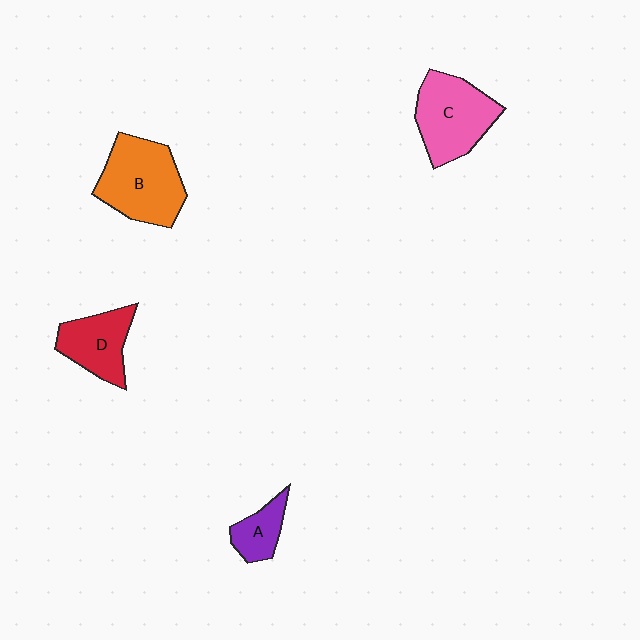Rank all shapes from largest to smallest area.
From largest to smallest: B (orange), C (pink), D (red), A (purple).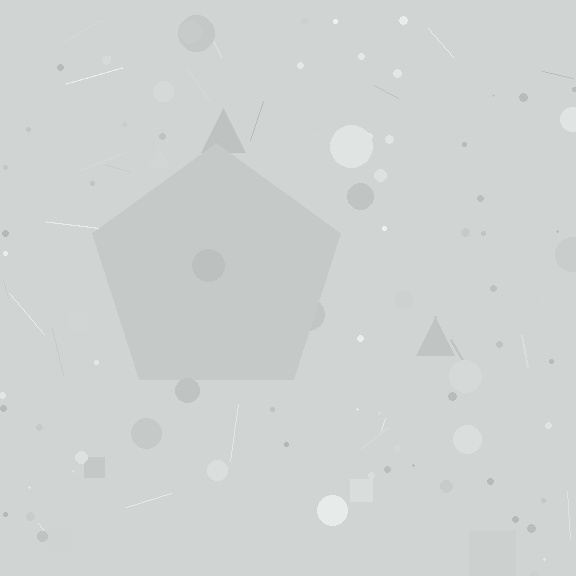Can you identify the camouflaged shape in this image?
The camouflaged shape is a pentagon.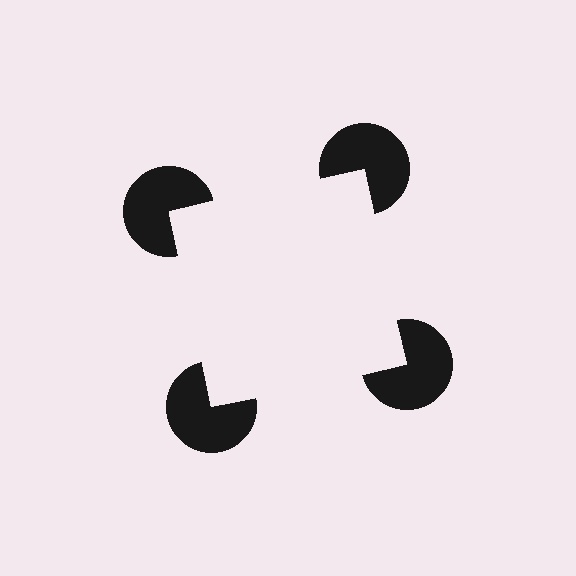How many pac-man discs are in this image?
There are 4 — one at each vertex of the illusory square.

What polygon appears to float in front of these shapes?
An illusory square — its edges are inferred from the aligned wedge cuts in the pac-man discs, not physically drawn.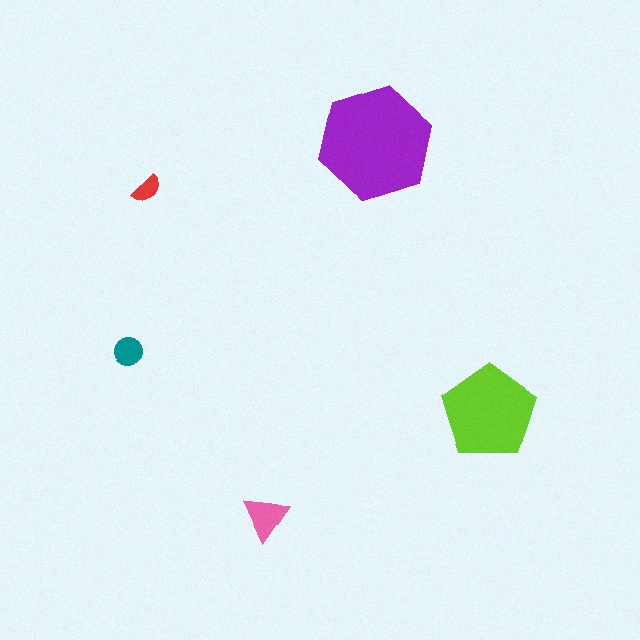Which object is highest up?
The purple hexagon is topmost.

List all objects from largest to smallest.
The purple hexagon, the lime pentagon, the pink triangle, the teal circle, the red semicircle.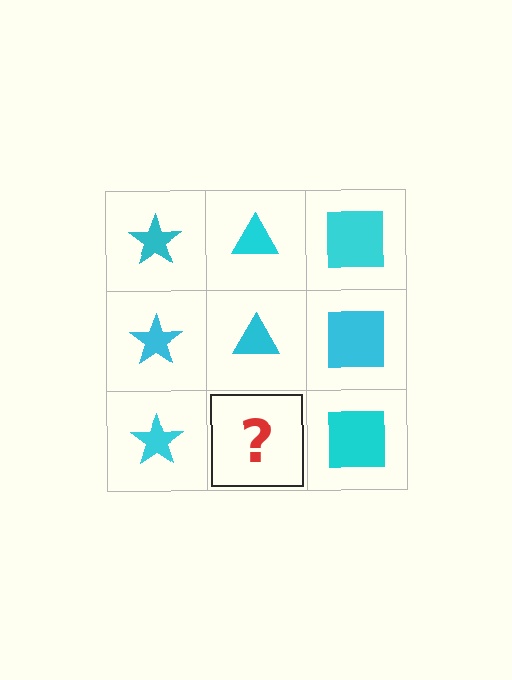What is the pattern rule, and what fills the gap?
The rule is that each column has a consistent shape. The gap should be filled with a cyan triangle.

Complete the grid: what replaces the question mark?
The question mark should be replaced with a cyan triangle.